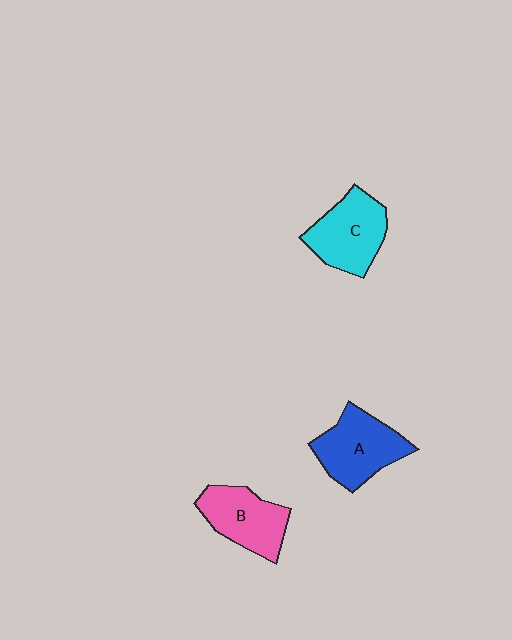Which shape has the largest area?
Shape A (blue).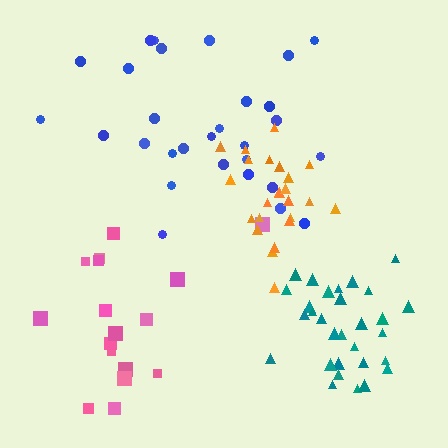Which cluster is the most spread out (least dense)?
Pink.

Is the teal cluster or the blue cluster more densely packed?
Teal.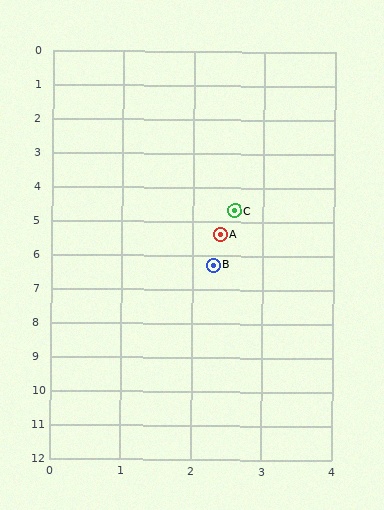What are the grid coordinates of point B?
Point B is at approximately (2.3, 6.3).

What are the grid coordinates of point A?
Point A is at approximately (2.4, 5.4).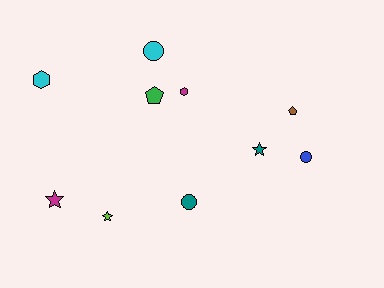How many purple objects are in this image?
There are no purple objects.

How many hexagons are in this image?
There are 2 hexagons.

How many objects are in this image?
There are 10 objects.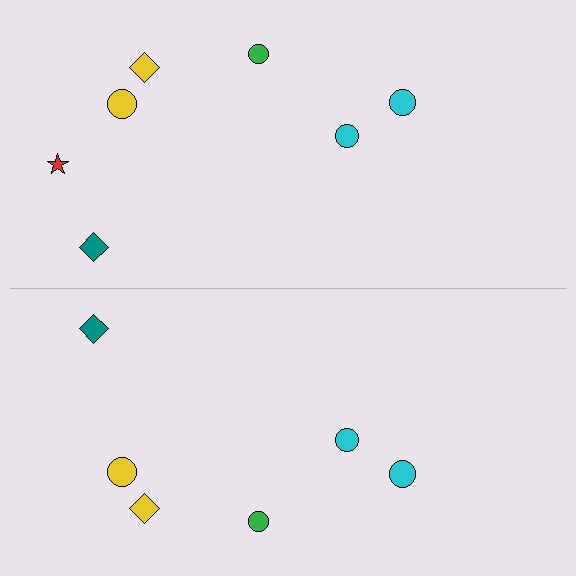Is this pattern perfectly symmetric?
No, the pattern is not perfectly symmetric. A red star is missing from the bottom side.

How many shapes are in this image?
There are 13 shapes in this image.